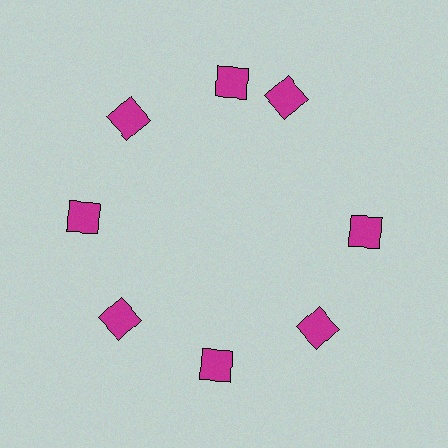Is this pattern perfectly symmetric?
No. The 8 magenta diamonds are arranged in a ring, but one element near the 2 o'clock position is rotated out of alignment along the ring, breaking the 8-fold rotational symmetry.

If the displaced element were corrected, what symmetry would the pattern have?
It would have 8-fold rotational symmetry — the pattern would map onto itself every 45 degrees.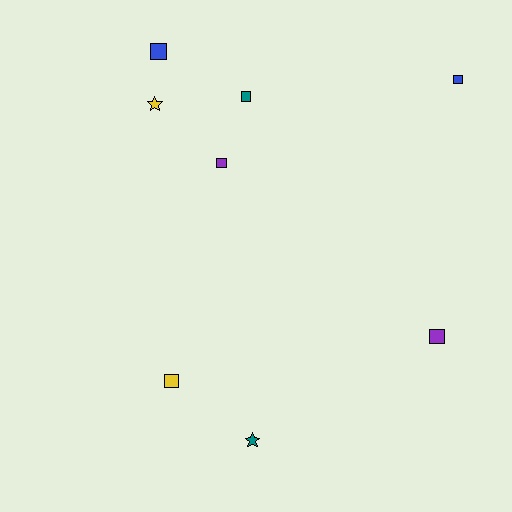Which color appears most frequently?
Purple, with 2 objects.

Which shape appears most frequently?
Square, with 6 objects.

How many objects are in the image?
There are 8 objects.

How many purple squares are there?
There are 2 purple squares.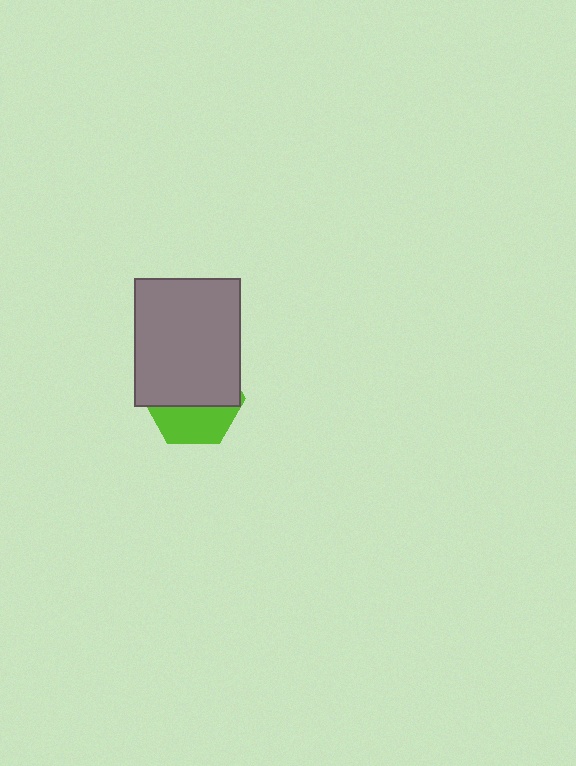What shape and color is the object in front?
The object in front is a gray rectangle.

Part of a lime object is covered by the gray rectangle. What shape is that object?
It is a hexagon.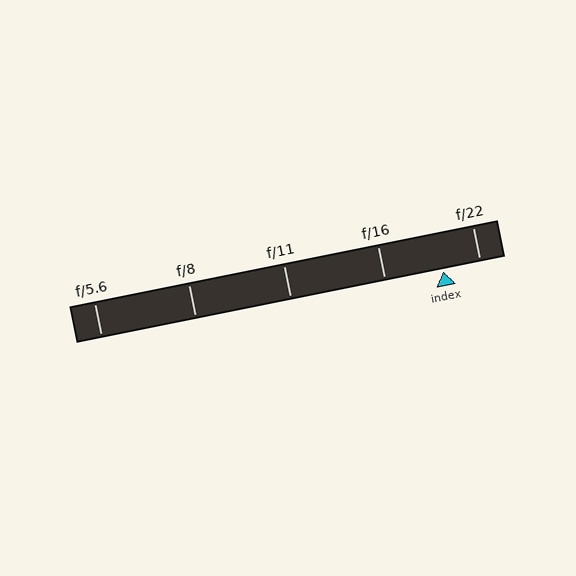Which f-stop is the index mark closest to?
The index mark is closest to f/22.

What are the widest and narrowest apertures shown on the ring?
The widest aperture shown is f/5.6 and the narrowest is f/22.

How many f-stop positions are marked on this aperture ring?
There are 5 f-stop positions marked.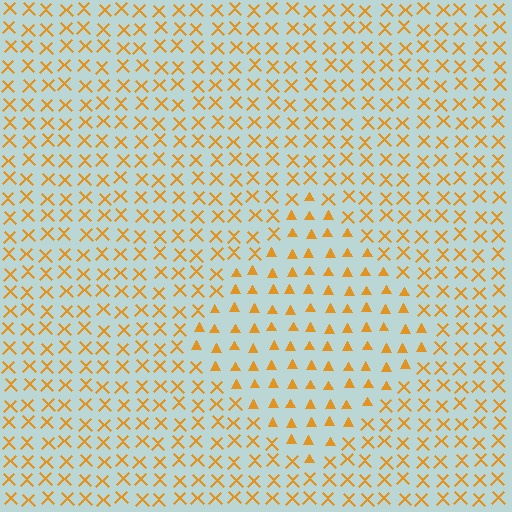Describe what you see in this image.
The image is filled with small orange elements arranged in a uniform grid. A diamond-shaped region contains triangles, while the surrounding area contains X marks. The boundary is defined purely by the change in element shape.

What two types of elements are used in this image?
The image uses triangles inside the diamond region and X marks outside it.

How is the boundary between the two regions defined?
The boundary is defined by a change in element shape: triangles inside vs. X marks outside. All elements share the same color and spacing.